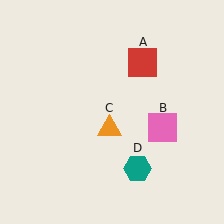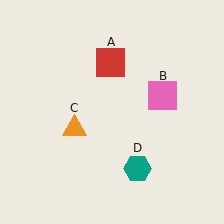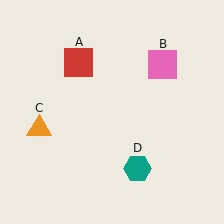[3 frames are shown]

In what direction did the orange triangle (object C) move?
The orange triangle (object C) moved left.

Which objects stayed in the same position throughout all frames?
Teal hexagon (object D) remained stationary.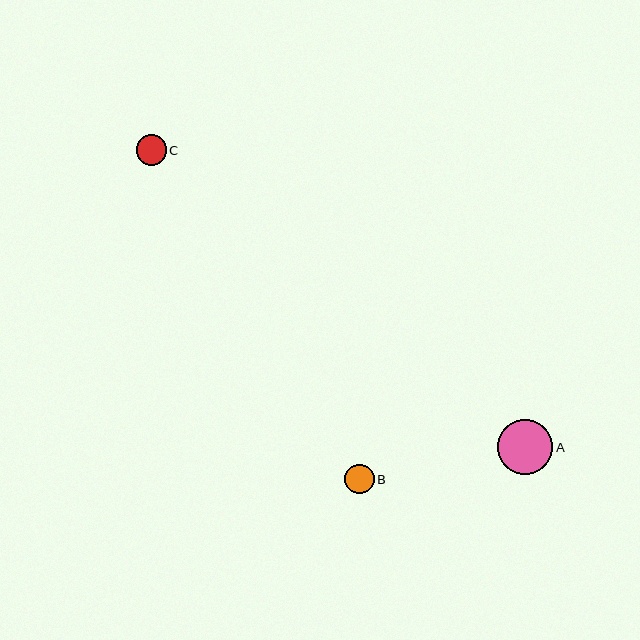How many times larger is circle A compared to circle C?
Circle A is approximately 1.8 times the size of circle C.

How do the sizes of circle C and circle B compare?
Circle C and circle B are approximately the same size.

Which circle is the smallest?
Circle B is the smallest with a size of approximately 30 pixels.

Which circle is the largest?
Circle A is the largest with a size of approximately 55 pixels.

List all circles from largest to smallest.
From largest to smallest: A, C, B.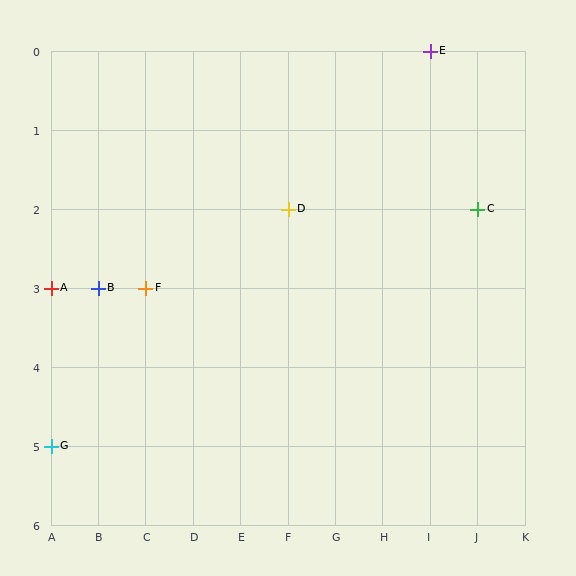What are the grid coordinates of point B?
Point B is at grid coordinates (B, 3).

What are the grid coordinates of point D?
Point D is at grid coordinates (F, 2).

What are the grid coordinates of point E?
Point E is at grid coordinates (I, 0).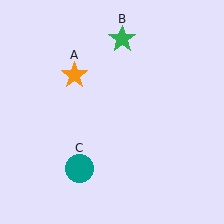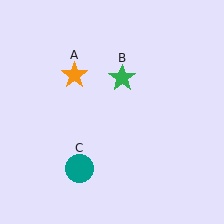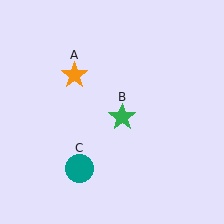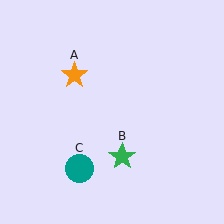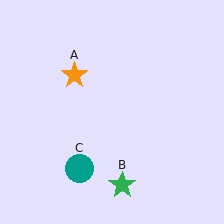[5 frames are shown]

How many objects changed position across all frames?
1 object changed position: green star (object B).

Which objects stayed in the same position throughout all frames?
Orange star (object A) and teal circle (object C) remained stationary.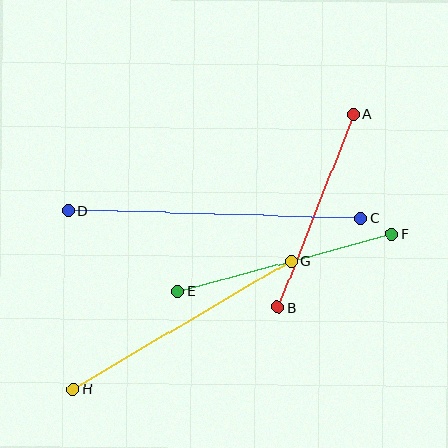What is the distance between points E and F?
The distance is approximately 221 pixels.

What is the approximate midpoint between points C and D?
The midpoint is at approximately (215, 214) pixels.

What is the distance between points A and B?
The distance is approximately 207 pixels.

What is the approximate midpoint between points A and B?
The midpoint is at approximately (316, 211) pixels.